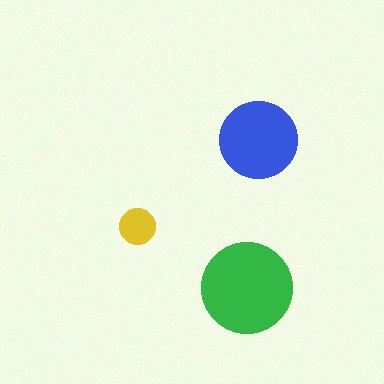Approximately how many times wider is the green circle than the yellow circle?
About 2.5 times wider.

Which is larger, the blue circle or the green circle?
The green one.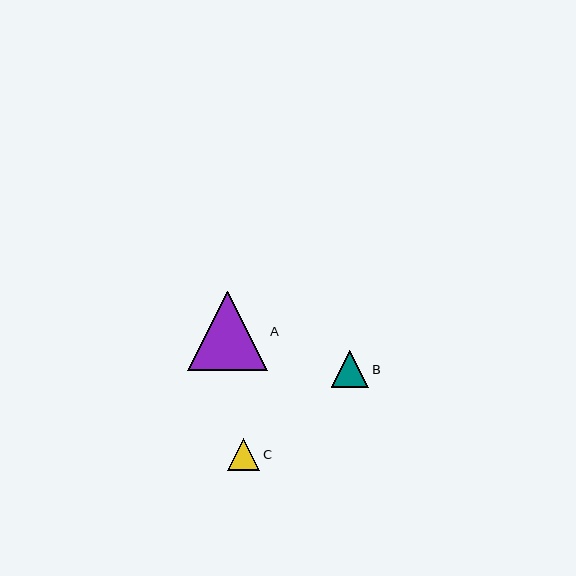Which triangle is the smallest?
Triangle C is the smallest with a size of approximately 32 pixels.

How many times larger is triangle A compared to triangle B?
Triangle A is approximately 2.1 times the size of triangle B.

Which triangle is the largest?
Triangle A is the largest with a size of approximately 79 pixels.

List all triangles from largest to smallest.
From largest to smallest: A, B, C.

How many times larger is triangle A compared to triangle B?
Triangle A is approximately 2.1 times the size of triangle B.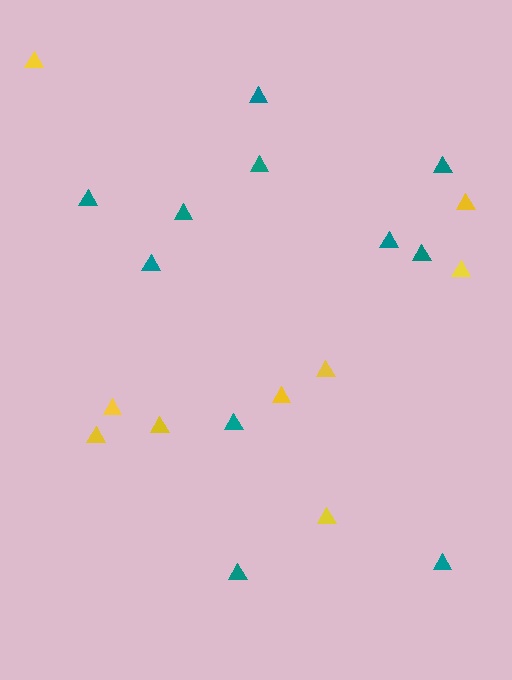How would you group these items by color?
There are 2 groups: one group of yellow triangles (9) and one group of teal triangles (11).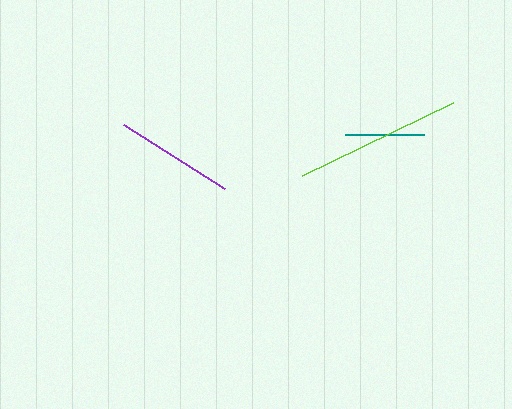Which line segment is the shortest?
The teal line is the shortest at approximately 79 pixels.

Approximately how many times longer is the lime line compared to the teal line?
The lime line is approximately 2.1 times the length of the teal line.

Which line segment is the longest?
The lime line is the longest at approximately 168 pixels.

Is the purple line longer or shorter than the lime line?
The lime line is longer than the purple line.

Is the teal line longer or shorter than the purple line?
The purple line is longer than the teal line.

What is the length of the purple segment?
The purple segment is approximately 120 pixels long.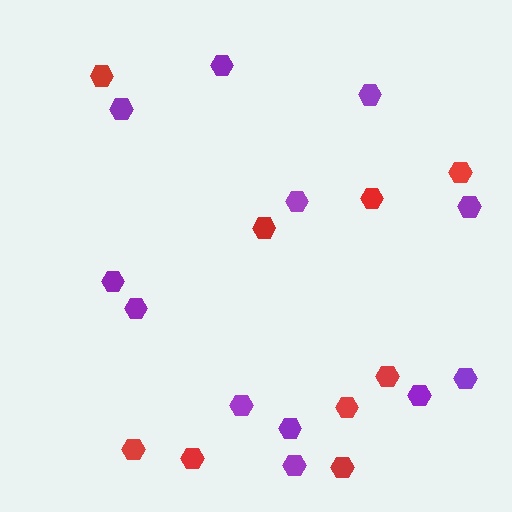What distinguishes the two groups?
There are 2 groups: one group of purple hexagons (12) and one group of red hexagons (9).